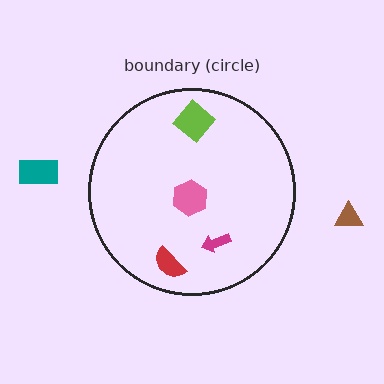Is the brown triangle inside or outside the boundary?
Outside.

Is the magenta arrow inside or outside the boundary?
Inside.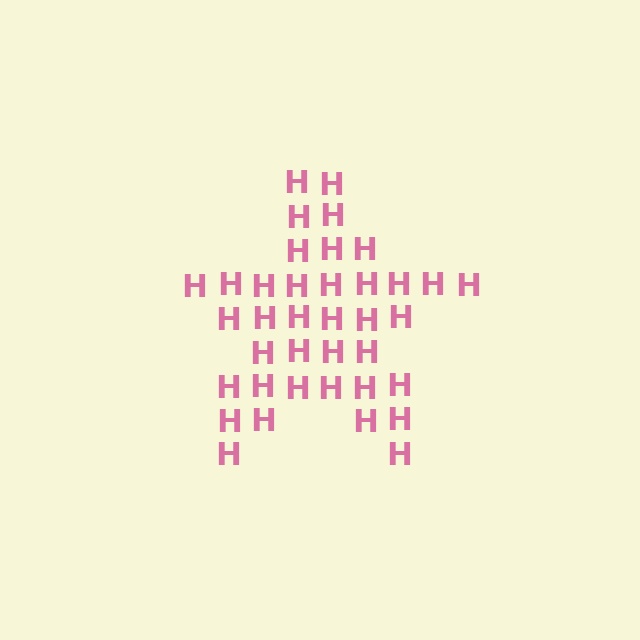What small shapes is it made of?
It is made of small letter H's.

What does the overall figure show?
The overall figure shows a star.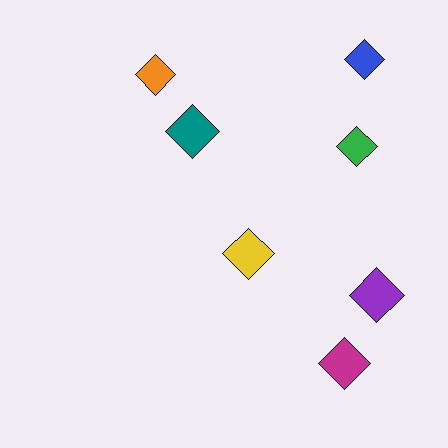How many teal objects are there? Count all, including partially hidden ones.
There is 1 teal object.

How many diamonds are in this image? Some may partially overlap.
There are 7 diamonds.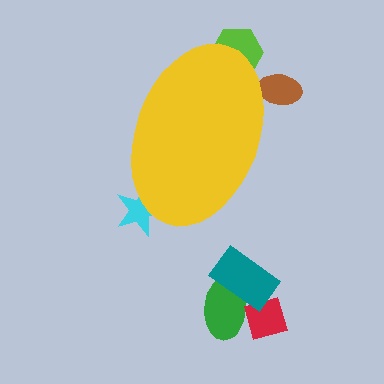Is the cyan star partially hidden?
Yes, the cyan star is partially hidden behind the yellow ellipse.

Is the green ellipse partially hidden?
No, the green ellipse is fully visible.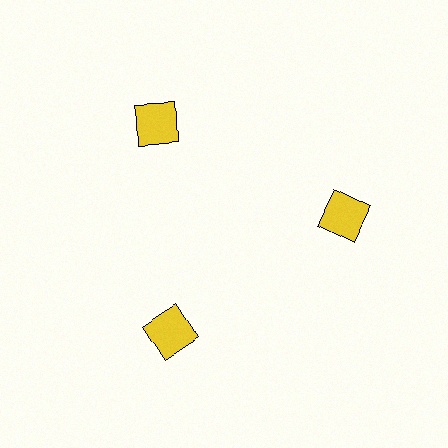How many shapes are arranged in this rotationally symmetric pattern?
There are 3 shapes, arranged in 3 groups of 1.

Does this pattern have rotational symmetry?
Yes, this pattern has 3-fold rotational symmetry. It looks the same after rotating 120 degrees around the center.